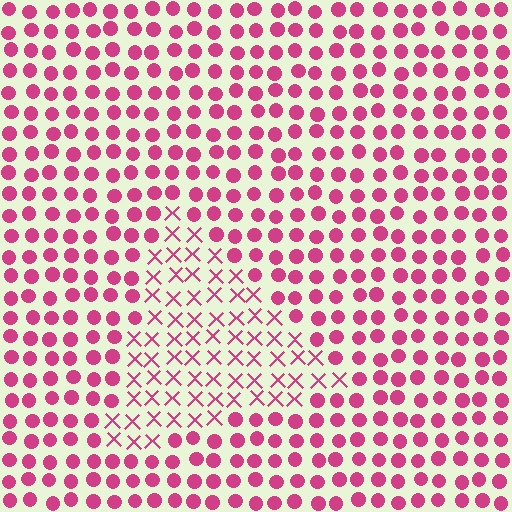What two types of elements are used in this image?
The image uses X marks inside the triangle region and circles outside it.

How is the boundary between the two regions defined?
The boundary is defined by a change in element shape: X marks inside vs. circles outside. All elements share the same color and spacing.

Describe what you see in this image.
The image is filled with small magenta elements arranged in a uniform grid. A triangle-shaped region contains X marks, while the surrounding area contains circles. The boundary is defined purely by the change in element shape.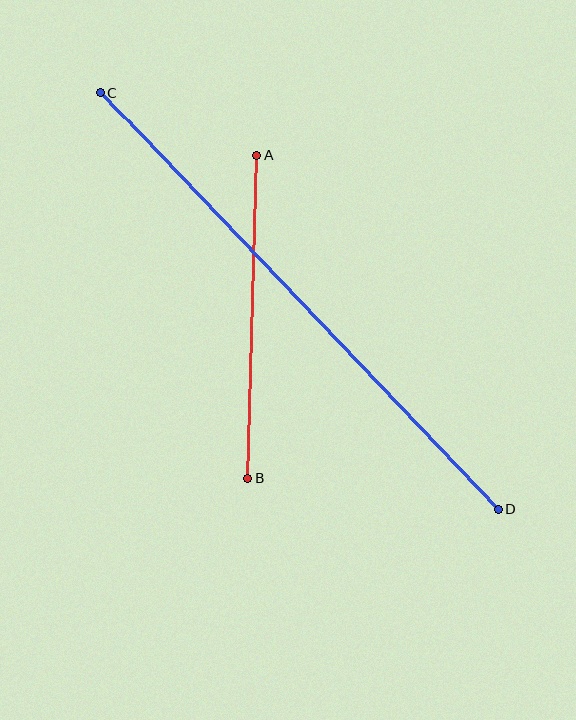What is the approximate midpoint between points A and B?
The midpoint is at approximately (252, 317) pixels.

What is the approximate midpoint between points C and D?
The midpoint is at approximately (300, 301) pixels.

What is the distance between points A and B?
The distance is approximately 323 pixels.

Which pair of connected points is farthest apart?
Points C and D are farthest apart.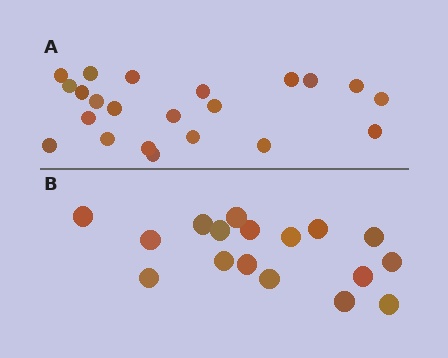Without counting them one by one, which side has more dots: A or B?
Region A (the top region) has more dots.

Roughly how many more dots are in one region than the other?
Region A has about 5 more dots than region B.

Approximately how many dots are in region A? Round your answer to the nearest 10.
About 20 dots. (The exact count is 22, which rounds to 20.)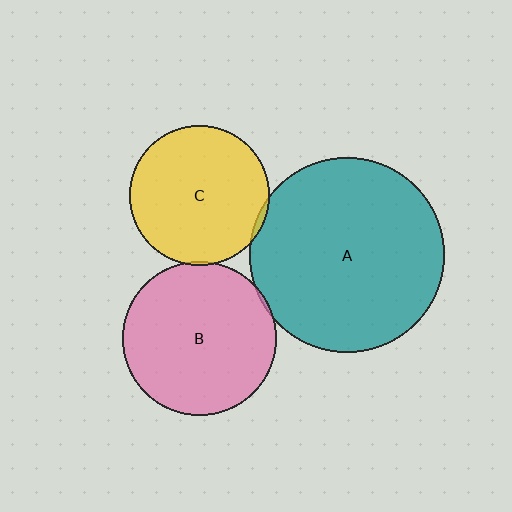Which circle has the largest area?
Circle A (teal).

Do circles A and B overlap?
Yes.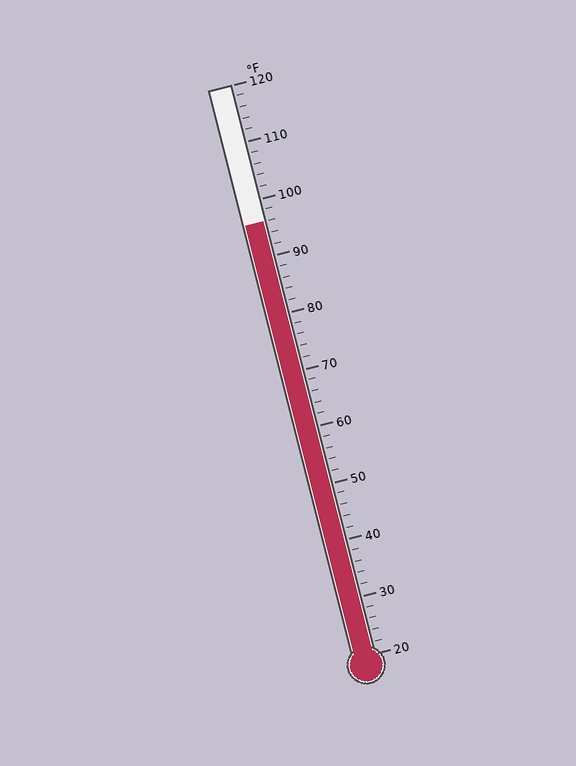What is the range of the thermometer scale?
The thermometer scale ranges from 20°F to 120°F.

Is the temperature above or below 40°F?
The temperature is above 40°F.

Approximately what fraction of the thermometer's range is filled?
The thermometer is filled to approximately 75% of its range.